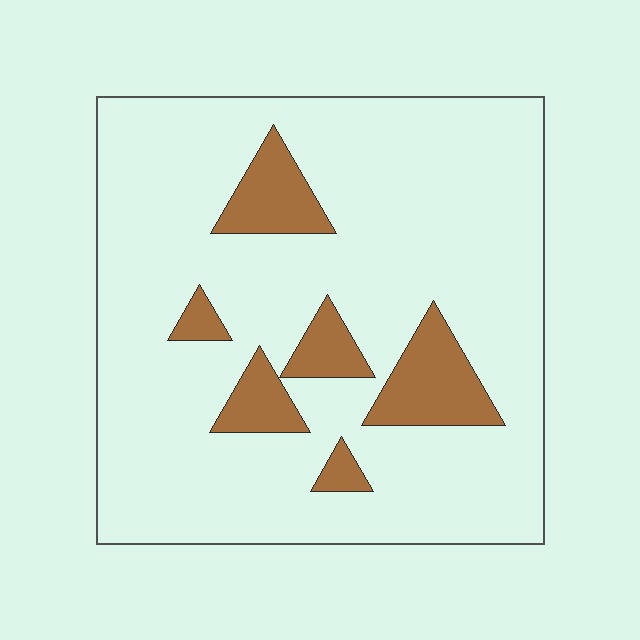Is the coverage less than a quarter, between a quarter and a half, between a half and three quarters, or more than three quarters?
Less than a quarter.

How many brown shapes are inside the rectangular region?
6.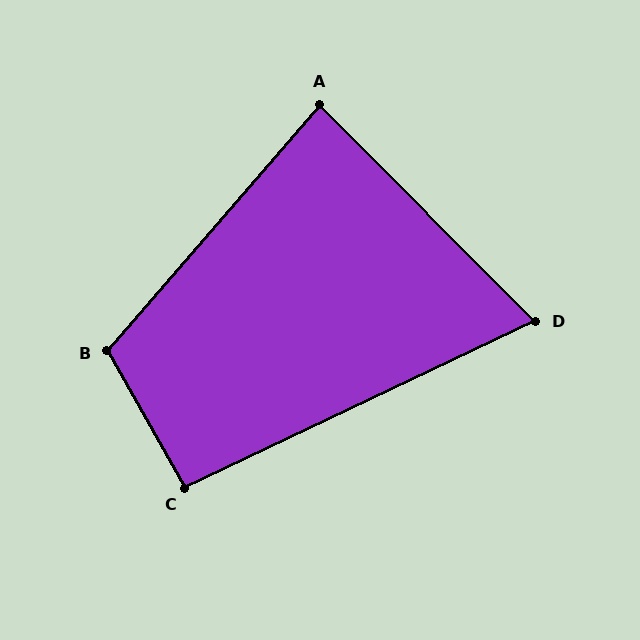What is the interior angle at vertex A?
Approximately 86 degrees (approximately right).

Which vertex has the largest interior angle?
B, at approximately 110 degrees.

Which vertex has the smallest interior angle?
D, at approximately 70 degrees.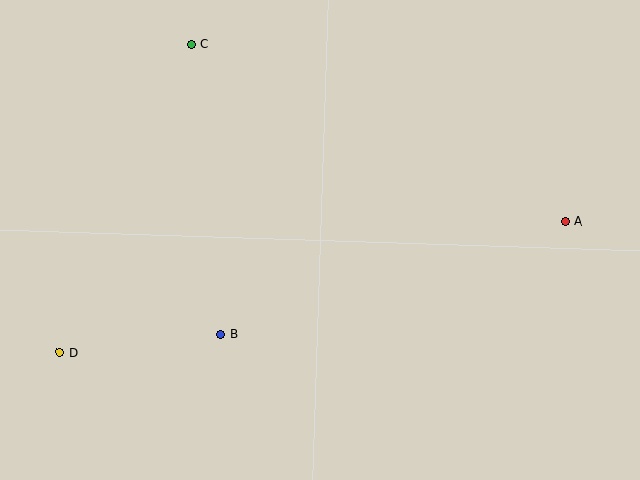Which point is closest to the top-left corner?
Point C is closest to the top-left corner.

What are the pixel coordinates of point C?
Point C is at (192, 44).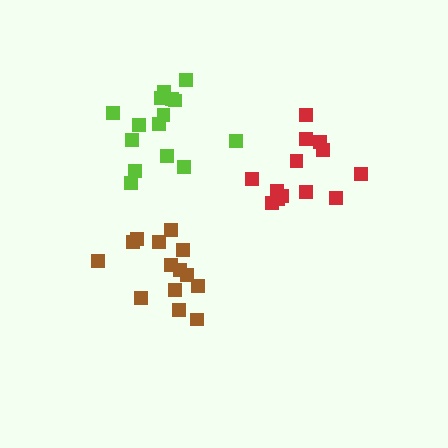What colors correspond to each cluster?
The clusters are colored: brown, red, lime.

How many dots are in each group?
Group 1: 14 dots, Group 2: 13 dots, Group 3: 15 dots (42 total).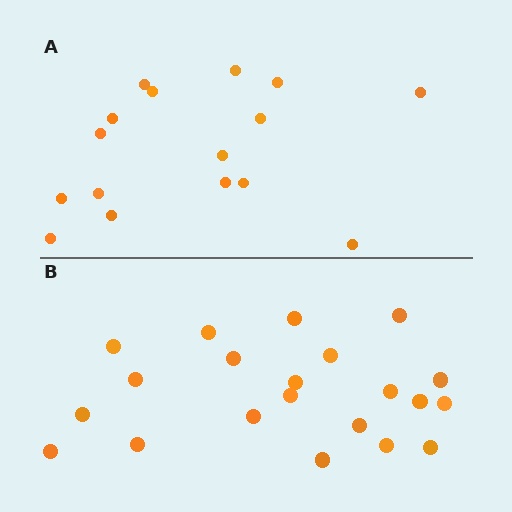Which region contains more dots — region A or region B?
Region B (the bottom region) has more dots.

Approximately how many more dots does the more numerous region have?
Region B has about 5 more dots than region A.